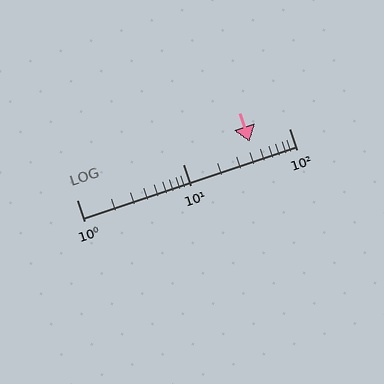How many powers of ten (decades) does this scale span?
The scale spans 2 decades, from 1 to 100.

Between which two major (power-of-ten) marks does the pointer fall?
The pointer is between 10 and 100.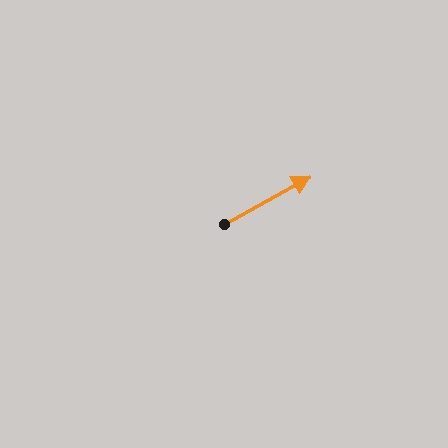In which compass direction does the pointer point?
Northeast.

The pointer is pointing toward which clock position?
Roughly 2 o'clock.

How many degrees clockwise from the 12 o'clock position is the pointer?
Approximately 61 degrees.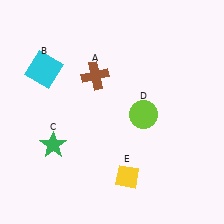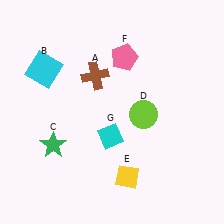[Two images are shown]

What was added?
A pink pentagon (F), a cyan diamond (G) were added in Image 2.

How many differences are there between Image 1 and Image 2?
There are 2 differences between the two images.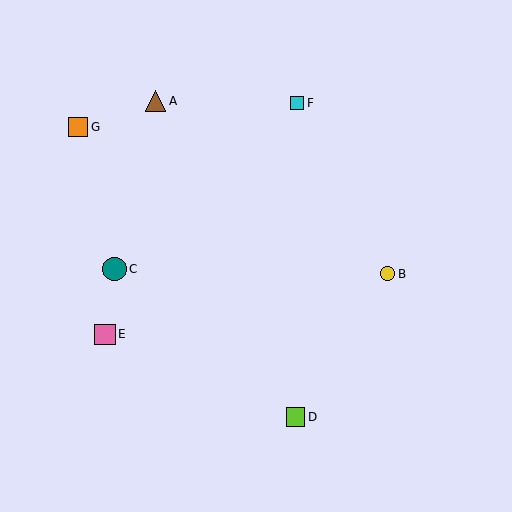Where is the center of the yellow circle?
The center of the yellow circle is at (388, 274).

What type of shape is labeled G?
Shape G is an orange square.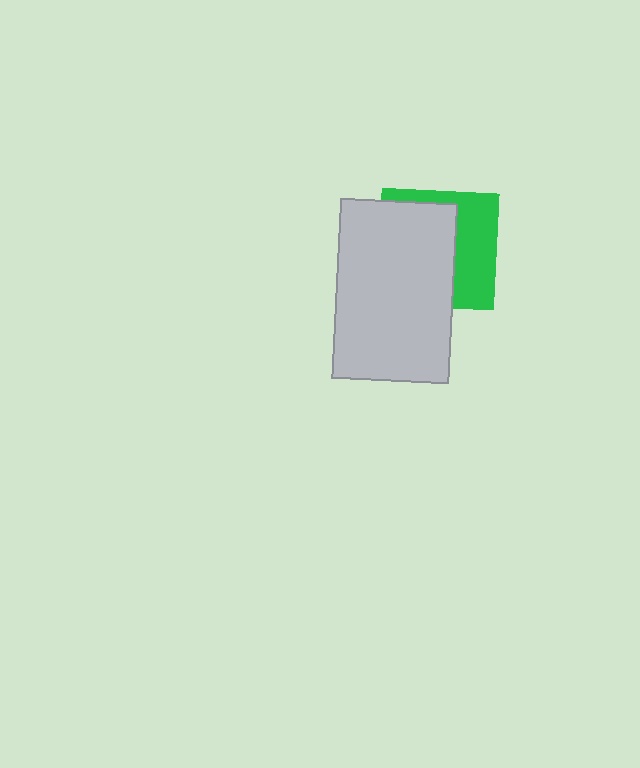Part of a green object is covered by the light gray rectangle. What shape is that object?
It is a square.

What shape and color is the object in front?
The object in front is a light gray rectangle.